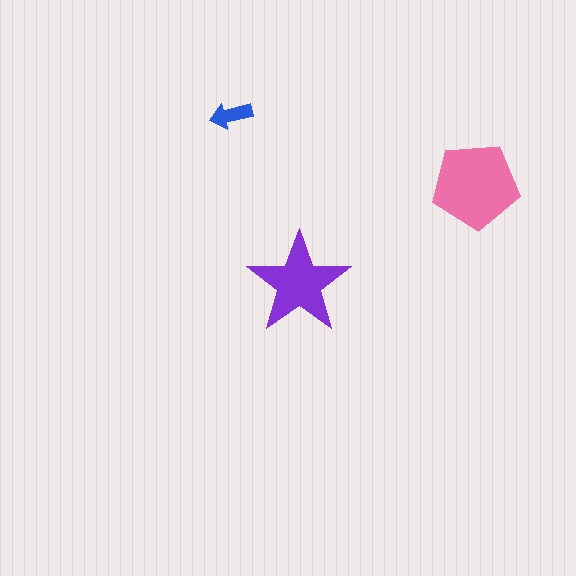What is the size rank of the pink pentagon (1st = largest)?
1st.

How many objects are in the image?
There are 3 objects in the image.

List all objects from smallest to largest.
The blue arrow, the purple star, the pink pentagon.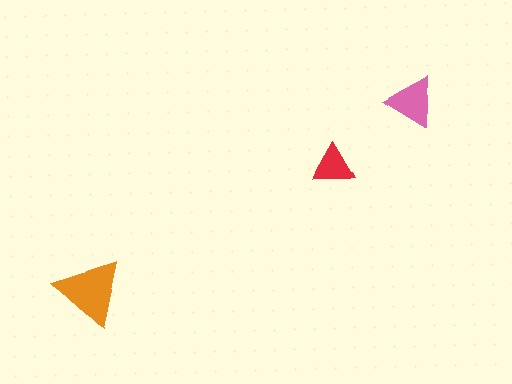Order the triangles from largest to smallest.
the orange one, the pink one, the red one.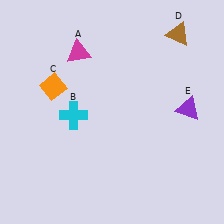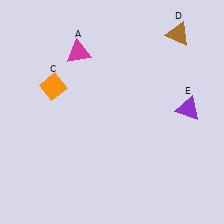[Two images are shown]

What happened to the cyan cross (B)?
The cyan cross (B) was removed in Image 2. It was in the bottom-left area of Image 1.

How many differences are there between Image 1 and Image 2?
There is 1 difference between the two images.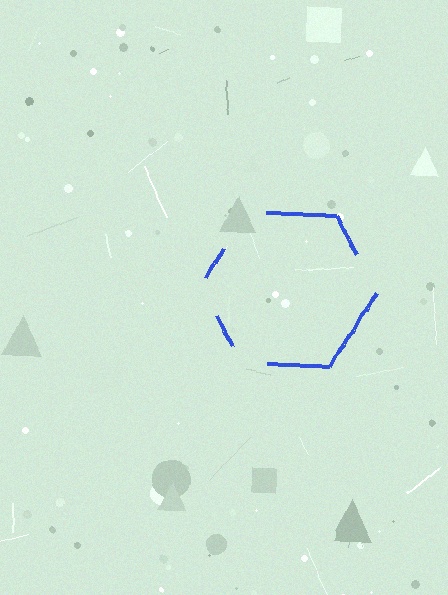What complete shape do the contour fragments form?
The contour fragments form a hexagon.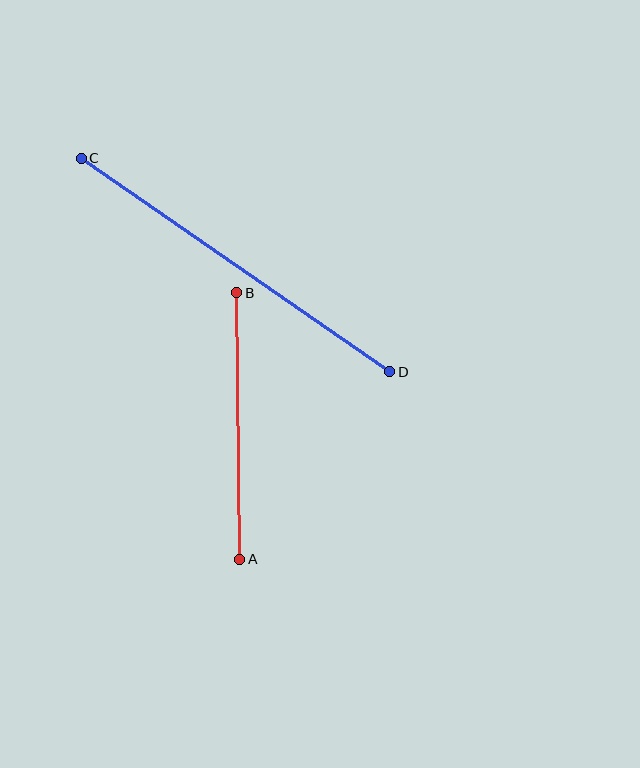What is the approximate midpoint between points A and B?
The midpoint is at approximately (238, 426) pixels.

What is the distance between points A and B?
The distance is approximately 266 pixels.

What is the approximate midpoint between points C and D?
The midpoint is at approximately (235, 265) pixels.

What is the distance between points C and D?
The distance is approximately 375 pixels.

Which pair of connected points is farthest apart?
Points C and D are farthest apart.